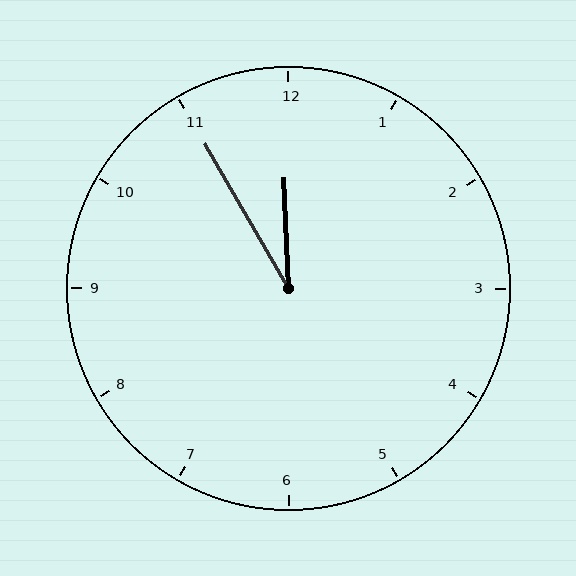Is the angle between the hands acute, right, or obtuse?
It is acute.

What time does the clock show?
11:55.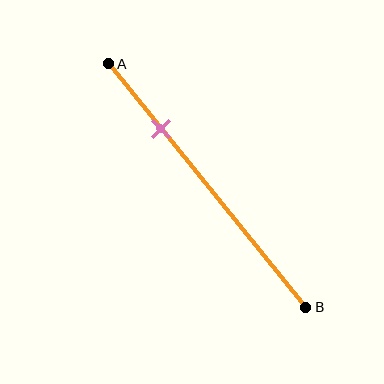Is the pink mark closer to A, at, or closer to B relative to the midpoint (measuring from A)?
The pink mark is closer to point A than the midpoint of segment AB.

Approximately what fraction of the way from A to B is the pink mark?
The pink mark is approximately 25% of the way from A to B.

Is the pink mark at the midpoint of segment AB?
No, the mark is at about 25% from A, not at the 50% midpoint.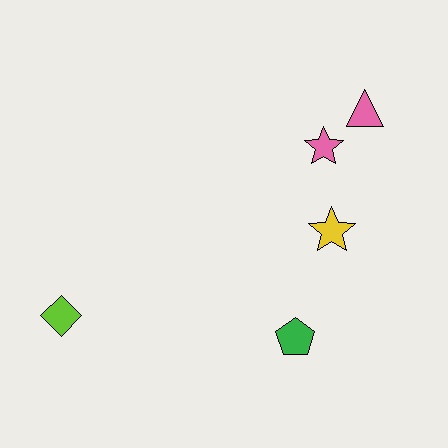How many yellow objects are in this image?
There is 1 yellow object.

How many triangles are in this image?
There is 1 triangle.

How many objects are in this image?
There are 5 objects.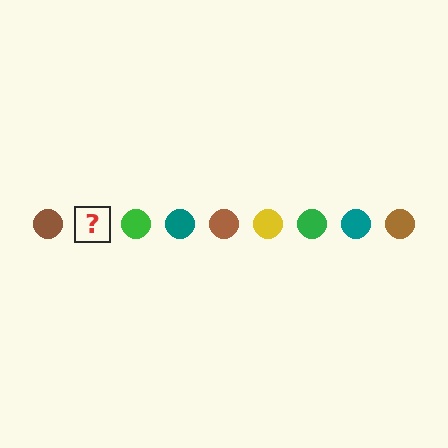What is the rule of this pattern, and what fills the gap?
The rule is that the pattern cycles through brown, yellow, green, teal circles. The gap should be filled with a yellow circle.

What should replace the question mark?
The question mark should be replaced with a yellow circle.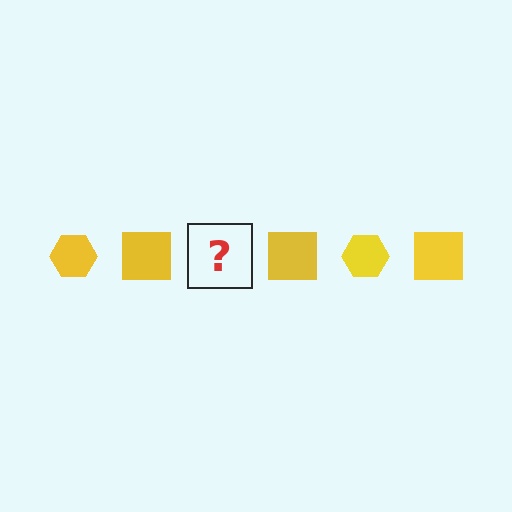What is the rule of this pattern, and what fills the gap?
The rule is that the pattern cycles through hexagon, square shapes in yellow. The gap should be filled with a yellow hexagon.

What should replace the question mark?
The question mark should be replaced with a yellow hexagon.